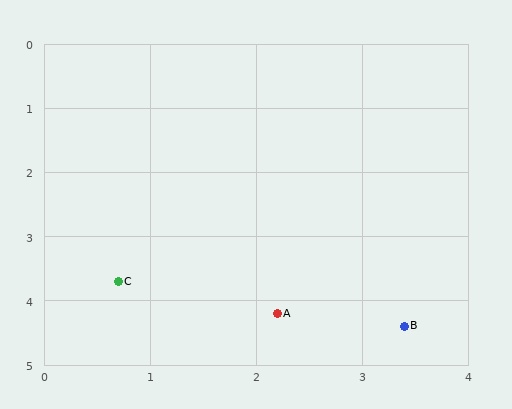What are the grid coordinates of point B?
Point B is at approximately (3.4, 4.4).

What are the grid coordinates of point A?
Point A is at approximately (2.2, 4.2).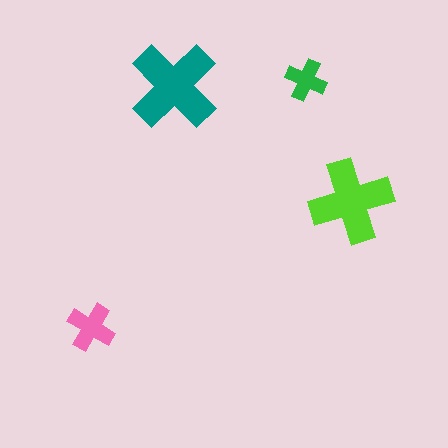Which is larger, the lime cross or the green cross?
The lime one.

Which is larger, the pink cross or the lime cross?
The lime one.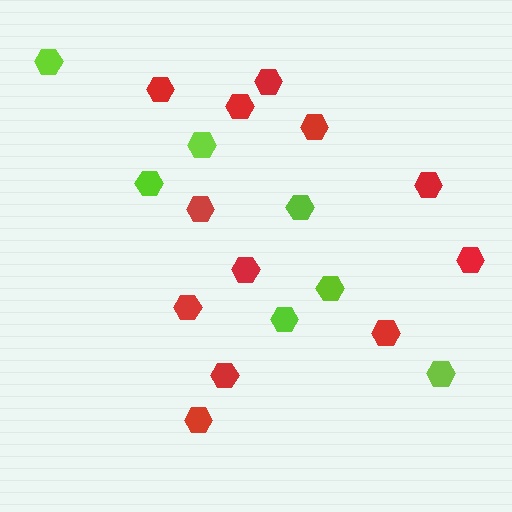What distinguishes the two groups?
There are 2 groups: one group of red hexagons (12) and one group of lime hexagons (7).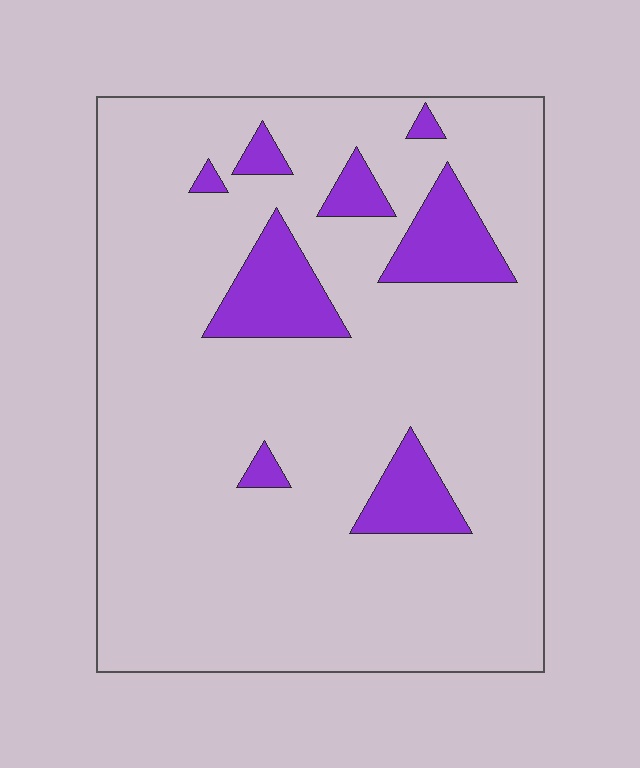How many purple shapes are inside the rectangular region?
8.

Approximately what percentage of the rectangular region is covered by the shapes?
Approximately 15%.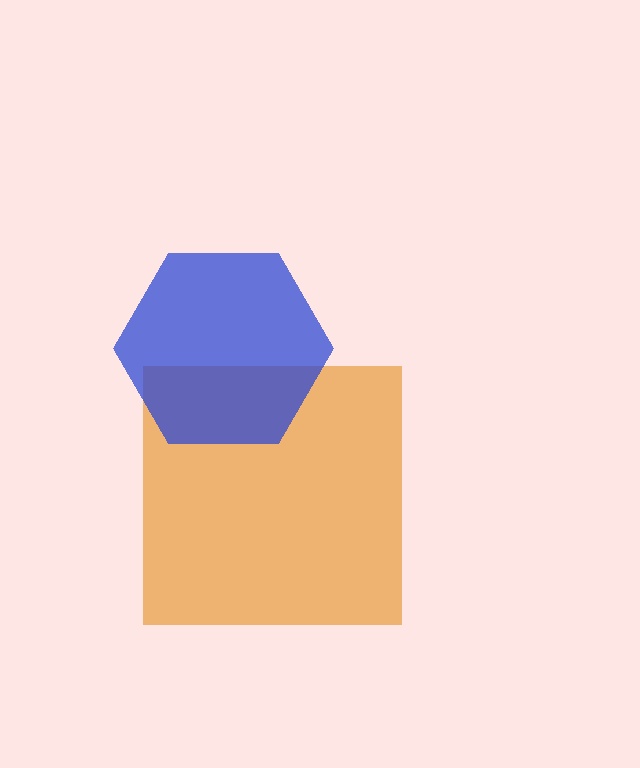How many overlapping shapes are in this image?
There are 2 overlapping shapes in the image.